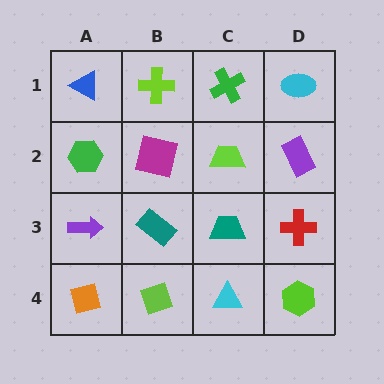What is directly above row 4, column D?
A red cross.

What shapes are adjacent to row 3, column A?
A green hexagon (row 2, column A), an orange diamond (row 4, column A), a teal rectangle (row 3, column B).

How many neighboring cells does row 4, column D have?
2.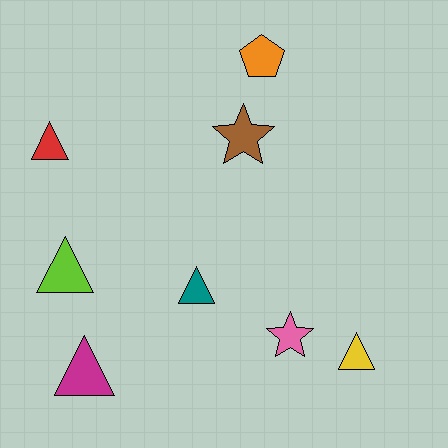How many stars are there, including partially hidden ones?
There are 2 stars.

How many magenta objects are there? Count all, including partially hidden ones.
There is 1 magenta object.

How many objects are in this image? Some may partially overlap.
There are 8 objects.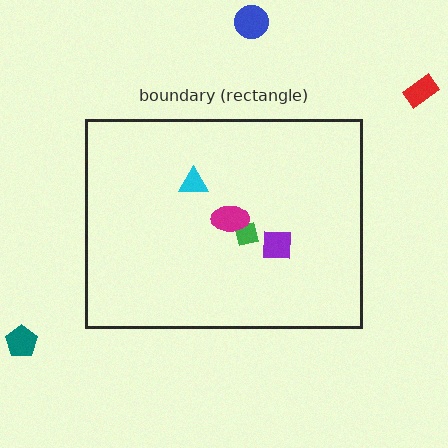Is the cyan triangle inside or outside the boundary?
Inside.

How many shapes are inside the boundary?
4 inside, 3 outside.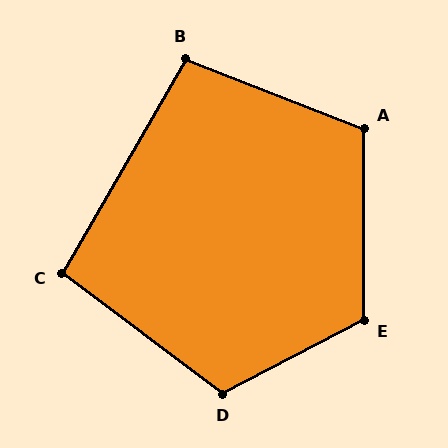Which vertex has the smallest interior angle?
C, at approximately 97 degrees.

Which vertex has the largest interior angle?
E, at approximately 118 degrees.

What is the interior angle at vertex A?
Approximately 111 degrees (obtuse).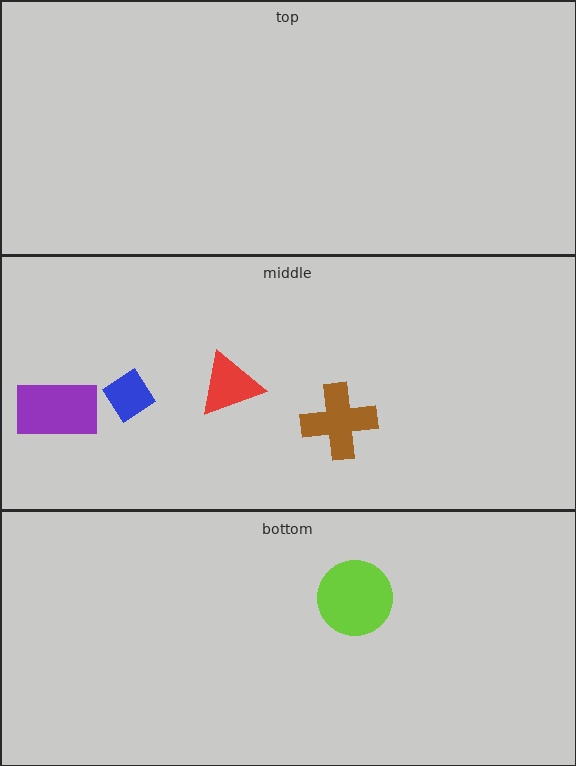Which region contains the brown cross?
The middle region.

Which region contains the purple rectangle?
The middle region.